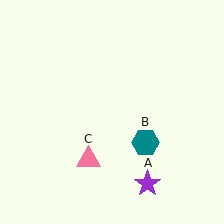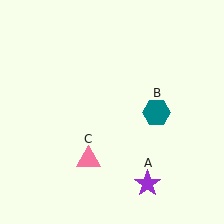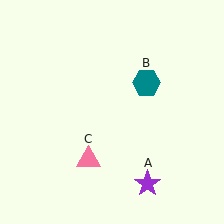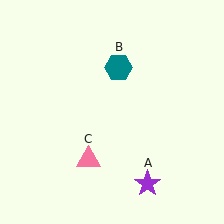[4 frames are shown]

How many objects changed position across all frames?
1 object changed position: teal hexagon (object B).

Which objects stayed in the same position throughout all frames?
Purple star (object A) and pink triangle (object C) remained stationary.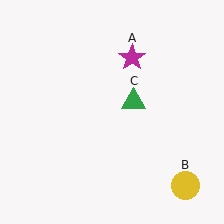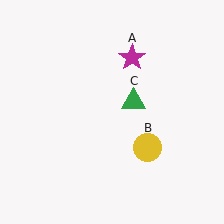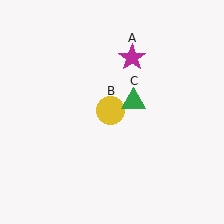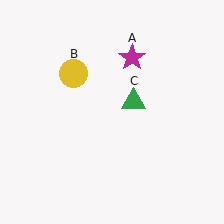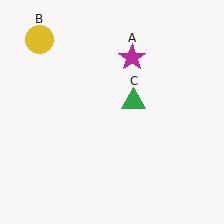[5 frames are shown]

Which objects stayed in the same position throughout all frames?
Magenta star (object A) and green triangle (object C) remained stationary.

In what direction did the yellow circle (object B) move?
The yellow circle (object B) moved up and to the left.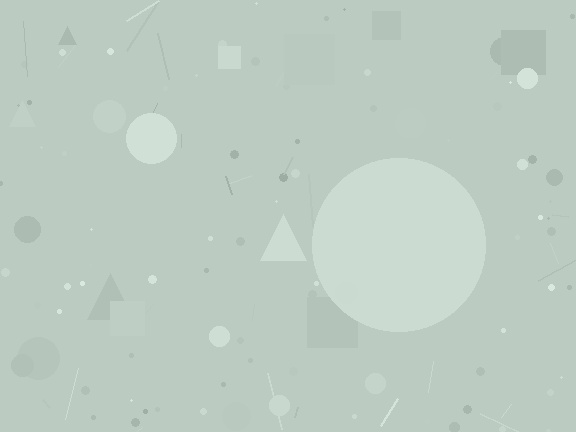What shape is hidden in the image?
A circle is hidden in the image.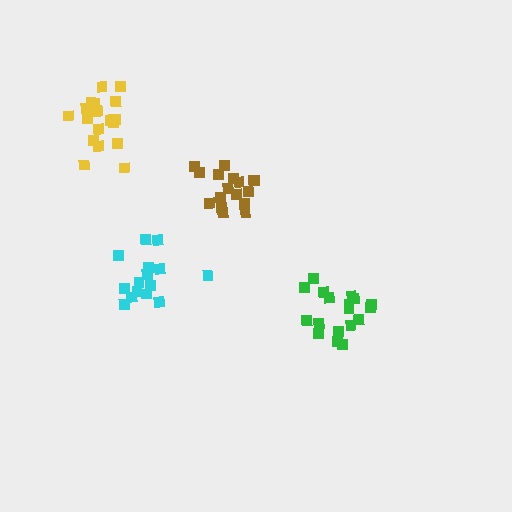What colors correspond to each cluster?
The clusters are colored: yellow, brown, green, cyan.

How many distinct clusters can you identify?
There are 4 distinct clusters.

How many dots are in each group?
Group 1: 19 dots, Group 2: 17 dots, Group 3: 18 dots, Group 4: 15 dots (69 total).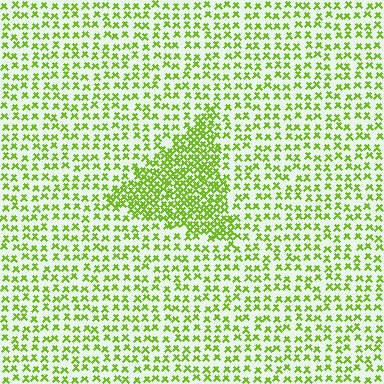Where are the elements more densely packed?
The elements are more densely packed inside the triangle boundary.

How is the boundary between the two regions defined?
The boundary is defined by a change in element density (approximately 2.3x ratio). All elements are the same color, size, and shape.